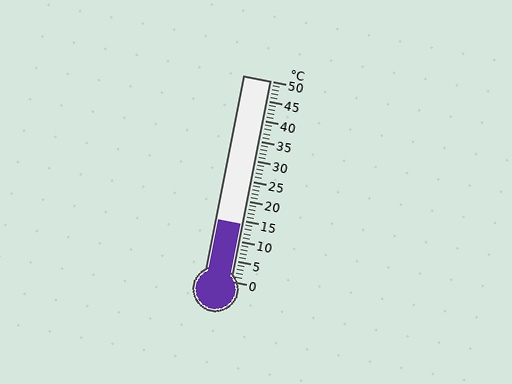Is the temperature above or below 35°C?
The temperature is below 35°C.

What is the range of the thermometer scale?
The thermometer scale ranges from 0°C to 50°C.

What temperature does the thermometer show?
The thermometer shows approximately 14°C.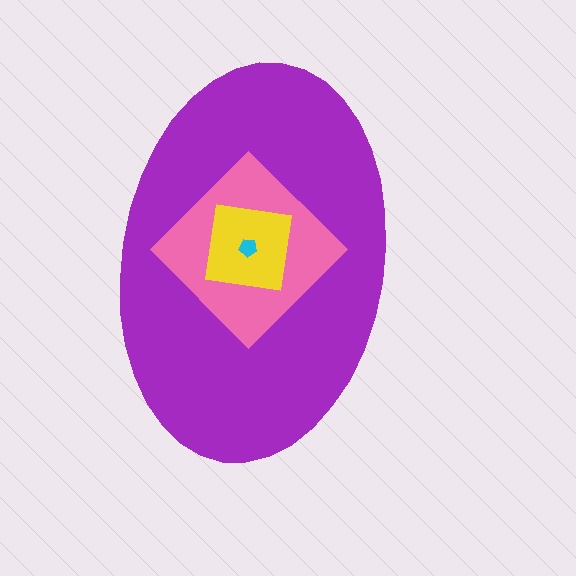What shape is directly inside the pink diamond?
The yellow square.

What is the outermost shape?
The purple ellipse.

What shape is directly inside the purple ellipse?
The pink diamond.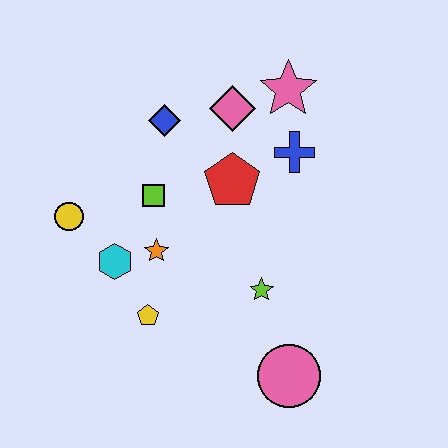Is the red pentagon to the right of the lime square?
Yes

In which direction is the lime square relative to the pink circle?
The lime square is above the pink circle.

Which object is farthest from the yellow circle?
The pink circle is farthest from the yellow circle.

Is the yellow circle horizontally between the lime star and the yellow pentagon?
No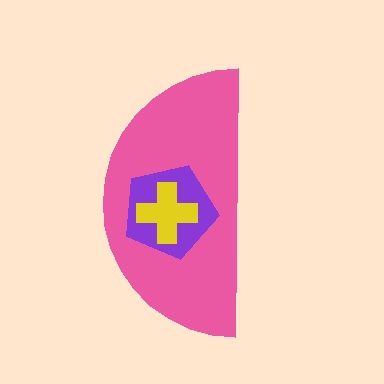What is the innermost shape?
The yellow cross.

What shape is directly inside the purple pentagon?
The yellow cross.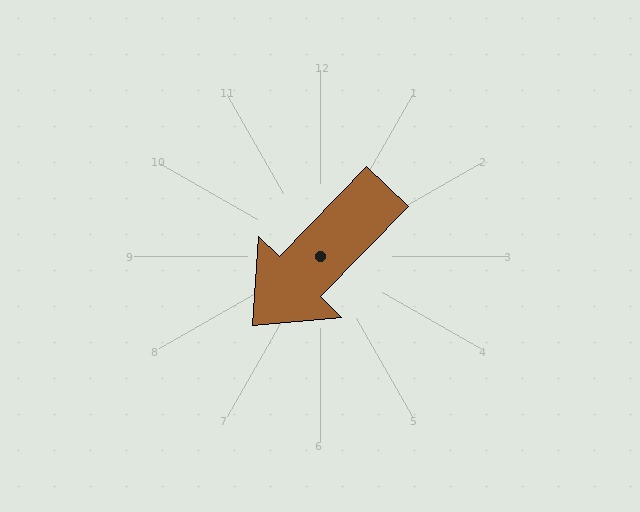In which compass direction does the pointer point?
Southwest.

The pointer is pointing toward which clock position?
Roughly 7 o'clock.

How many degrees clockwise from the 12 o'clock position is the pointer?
Approximately 224 degrees.